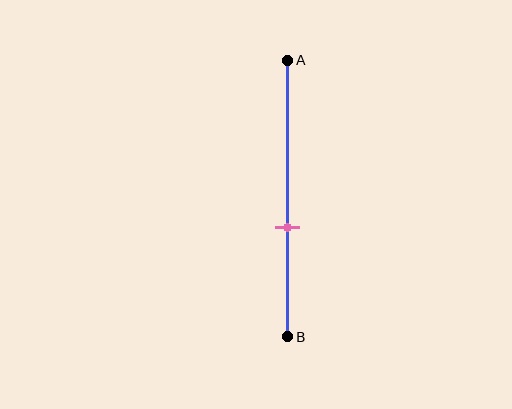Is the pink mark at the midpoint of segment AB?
No, the mark is at about 60% from A, not at the 50% midpoint.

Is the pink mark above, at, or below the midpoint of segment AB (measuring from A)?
The pink mark is below the midpoint of segment AB.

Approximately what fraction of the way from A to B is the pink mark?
The pink mark is approximately 60% of the way from A to B.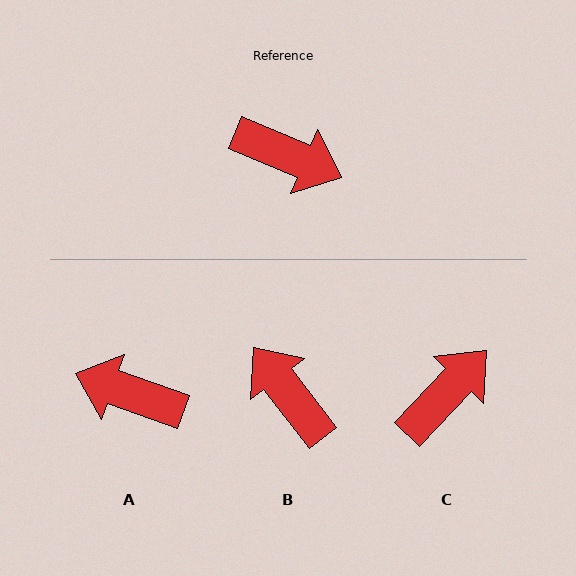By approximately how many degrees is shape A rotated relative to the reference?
Approximately 177 degrees clockwise.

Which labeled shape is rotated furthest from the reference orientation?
A, about 177 degrees away.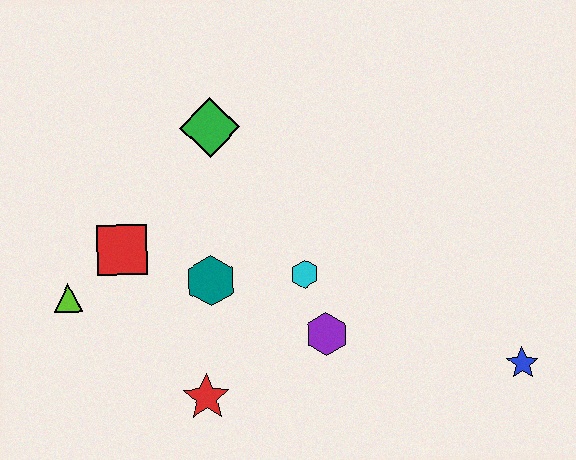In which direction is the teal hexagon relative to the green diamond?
The teal hexagon is below the green diamond.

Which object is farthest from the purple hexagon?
The lime triangle is farthest from the purple hexagon.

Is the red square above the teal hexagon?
Yes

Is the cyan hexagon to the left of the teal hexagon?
No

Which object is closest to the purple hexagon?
The cyan hexagon is closest to the purple hexagon.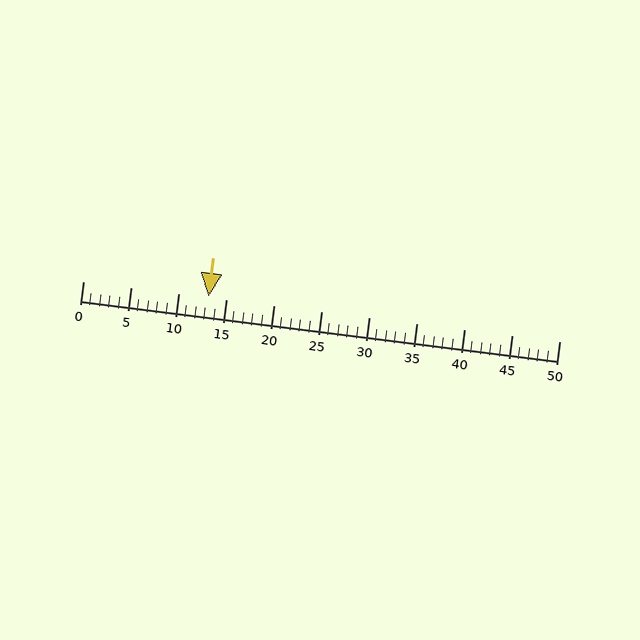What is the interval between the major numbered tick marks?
The major tick marks are spaced 5 units apart.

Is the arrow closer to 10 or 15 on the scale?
The arrow is closer to 15.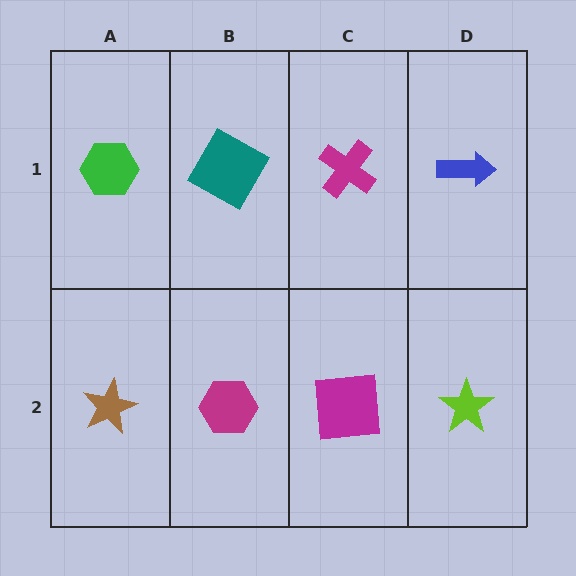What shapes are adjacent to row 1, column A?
A brown star (row 2, column A), a teal square (row 1, column B).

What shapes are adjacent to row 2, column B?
A teal square (row 1, column B), a brown star (row 2, column A), a magenta square (row 2, column C).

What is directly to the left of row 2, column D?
A magenta square.